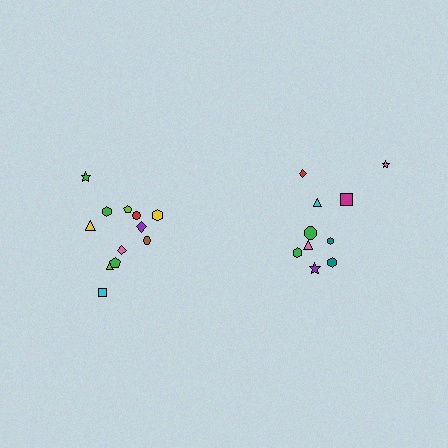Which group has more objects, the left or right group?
The left group.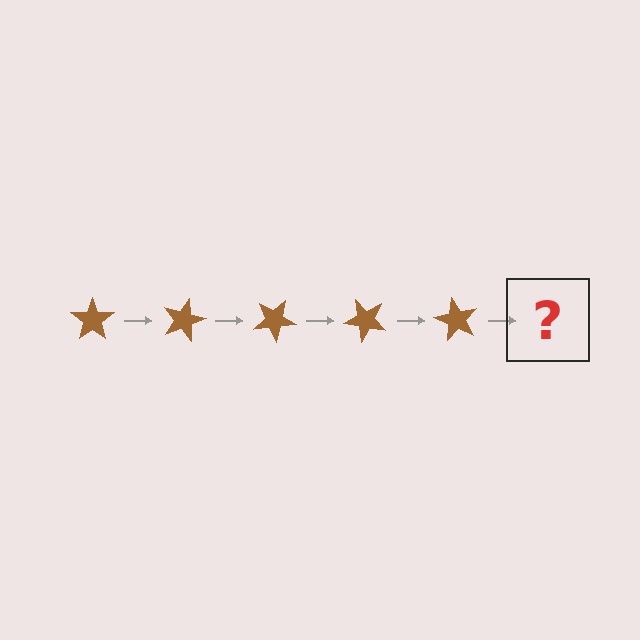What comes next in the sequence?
The next element should be a brown star rotated 75 degrees.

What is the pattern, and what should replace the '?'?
The pattern is that the star rotates 15 degrees each step. The '?' should be a brown star rotated 75 degrees.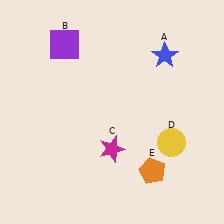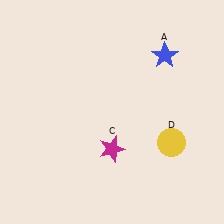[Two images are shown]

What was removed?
The orange pentagon (E), the purple square (B) were removed in Image 2.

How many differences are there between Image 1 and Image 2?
There are 2 differences between the two images.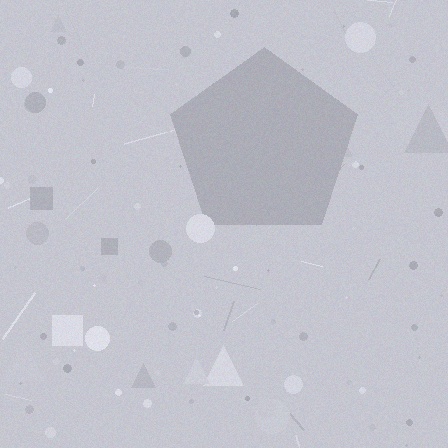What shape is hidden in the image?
A pentagon is hidden in the image.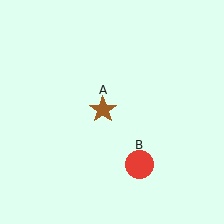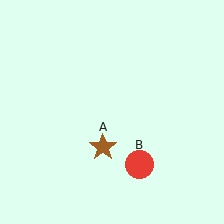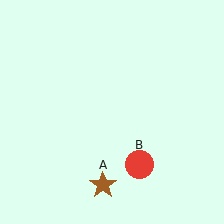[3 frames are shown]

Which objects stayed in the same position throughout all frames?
Red circle (object B) remained stationary.